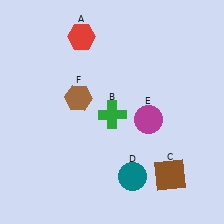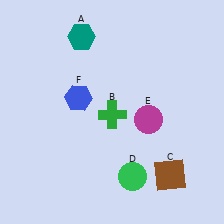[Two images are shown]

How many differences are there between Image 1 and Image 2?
There are 3 differences between the two images.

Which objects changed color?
A changed from red to teal. D changed from teal to green. F changed from brown to blue.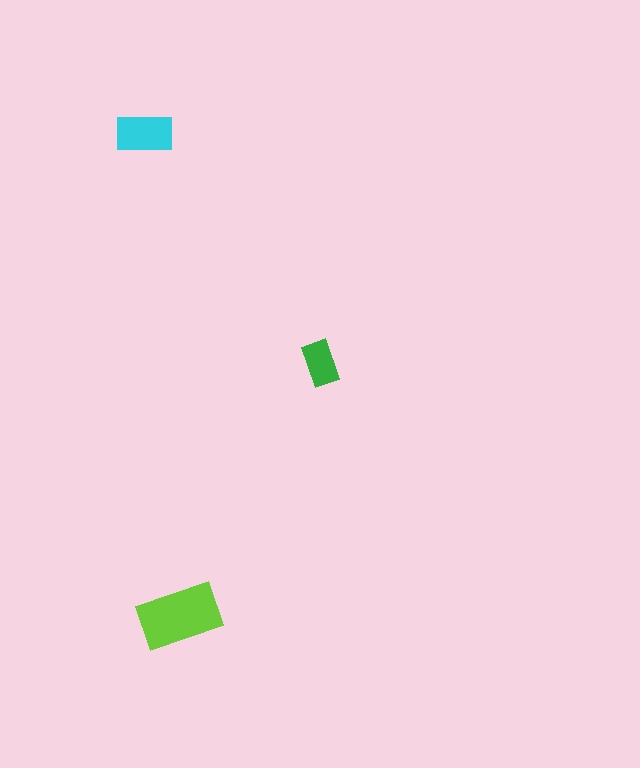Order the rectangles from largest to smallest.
the lime one, the cyan one, the green one.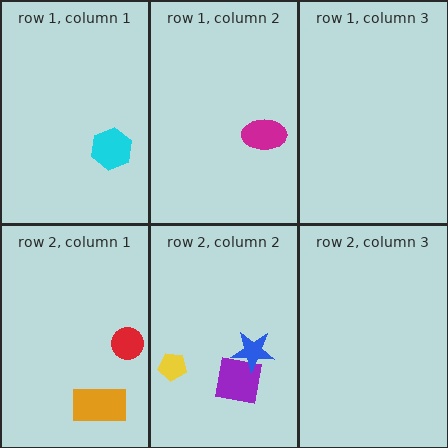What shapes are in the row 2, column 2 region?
The purple square, the blue star, the yellow pentagon.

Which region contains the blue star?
The row 2, column 2 region.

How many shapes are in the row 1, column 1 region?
1.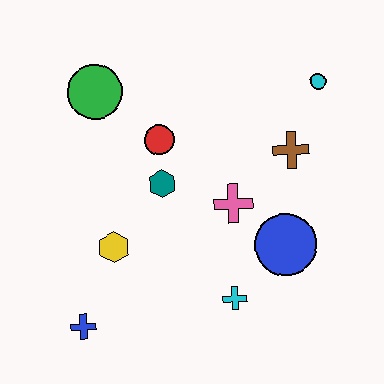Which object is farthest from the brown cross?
The blue cross is farthest from the brown cross.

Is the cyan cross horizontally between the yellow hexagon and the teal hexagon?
No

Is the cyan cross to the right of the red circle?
Yes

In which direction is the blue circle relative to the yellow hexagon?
The blue circle is to the right of the yellow hexagon.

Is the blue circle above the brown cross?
No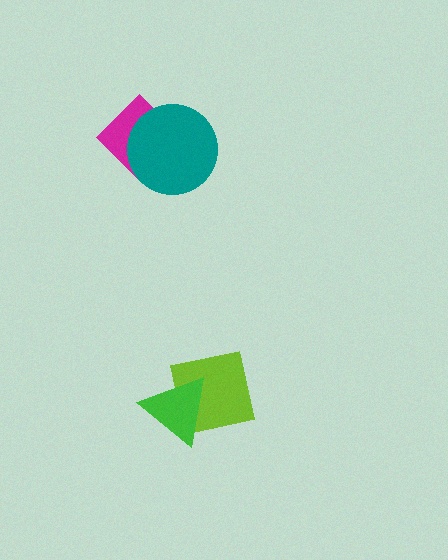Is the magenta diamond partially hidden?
Yes, it is partially covered by another shape.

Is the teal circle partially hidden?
No, no other shape covers it.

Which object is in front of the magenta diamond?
The teal circle is in front of the magenta diamond.